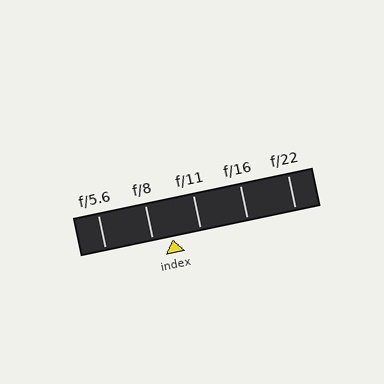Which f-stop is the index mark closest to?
The index mark is closest to f/8.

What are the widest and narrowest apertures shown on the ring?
The widest aperture shown is f/5.6 and the narrowest is f/22.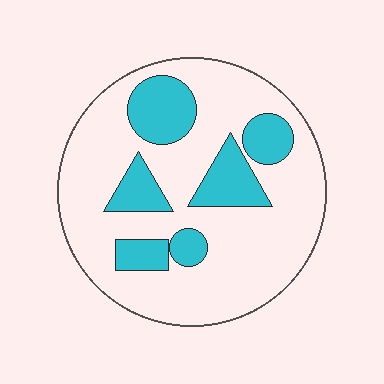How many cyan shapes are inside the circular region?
6.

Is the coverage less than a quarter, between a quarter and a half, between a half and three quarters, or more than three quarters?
Between a quarter and a half.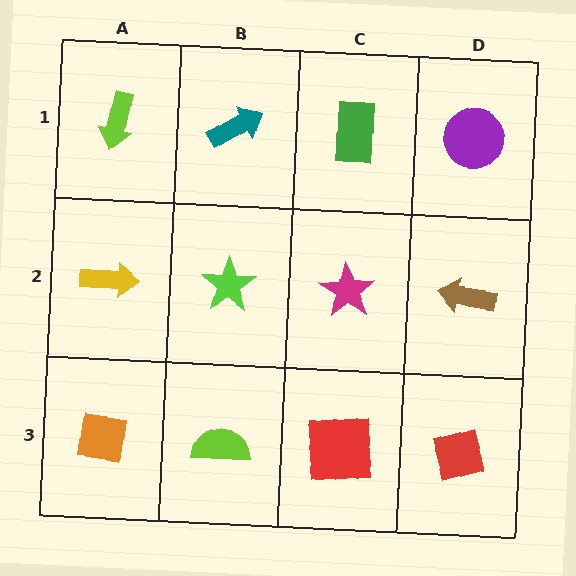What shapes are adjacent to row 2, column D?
A purple circle (row 1, column D), a red diamond (row 3, column D), a magenta star (row 2, column C).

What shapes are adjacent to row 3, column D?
A brown arrow (row 2, column D), a red square (row 3, column C).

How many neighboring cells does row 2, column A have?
3.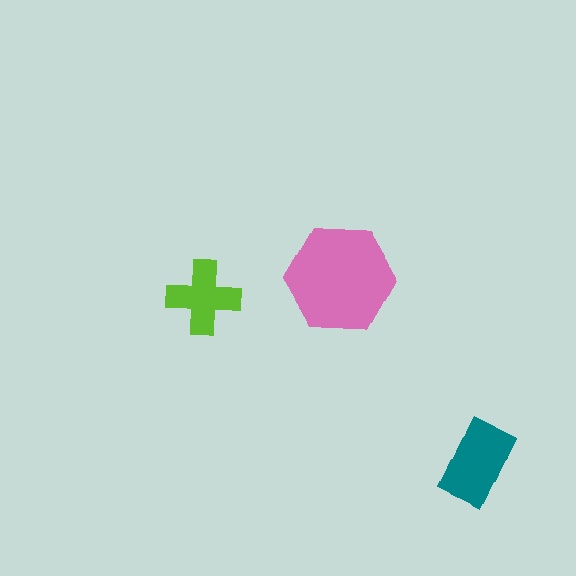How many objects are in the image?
There are 3 objects in the image.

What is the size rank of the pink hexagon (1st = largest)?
1st.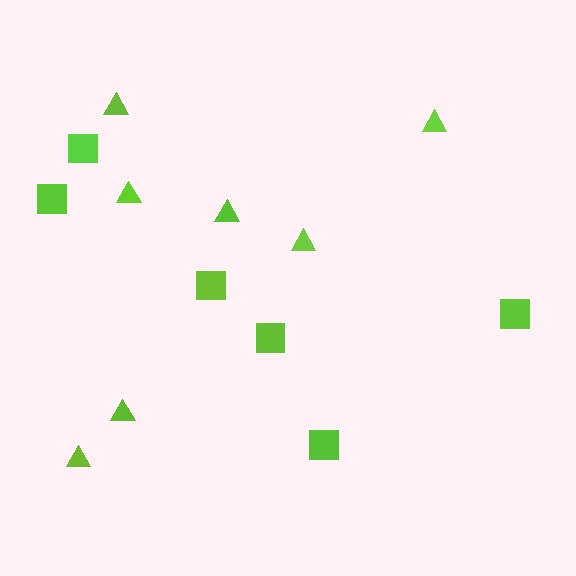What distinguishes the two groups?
There are 2 groups: one group of triangles (7) and one group of squares (6).